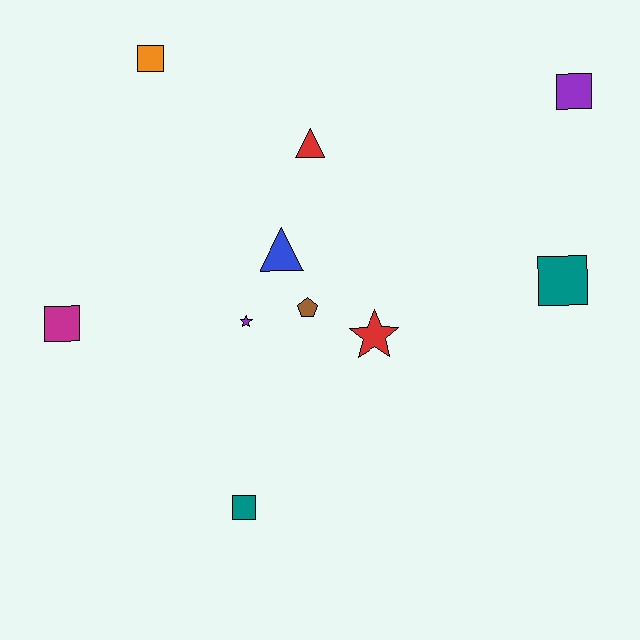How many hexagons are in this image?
There are no hexagons.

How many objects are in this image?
There are 10 objects.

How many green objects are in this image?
There are no green objects.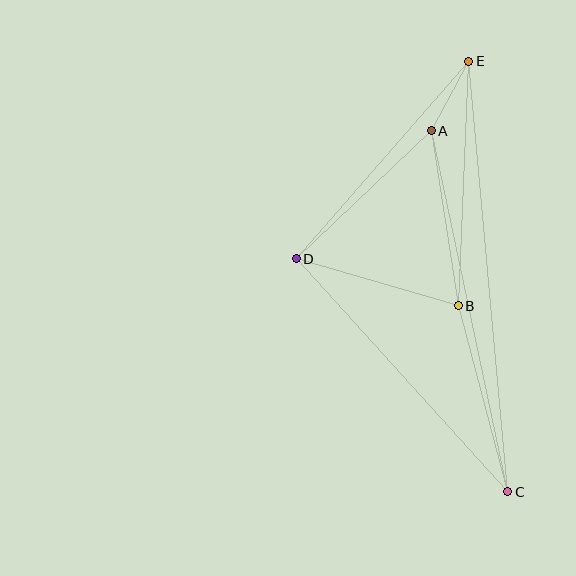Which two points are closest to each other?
Points A and E are closest to each other.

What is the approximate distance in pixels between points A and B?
The distance between A and B is approximately 177 pixels.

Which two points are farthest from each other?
Points C and E are farthest from each other.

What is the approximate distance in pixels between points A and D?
The distance between A and D is approximately 186 pixels.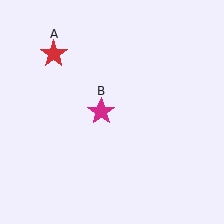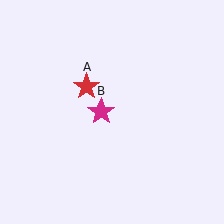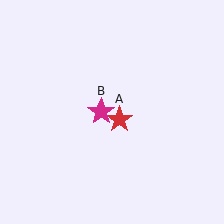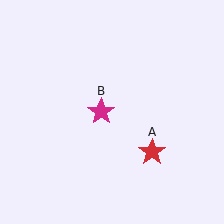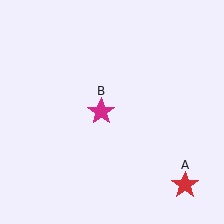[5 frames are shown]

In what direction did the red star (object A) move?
The red star (object A) moved down and to the right.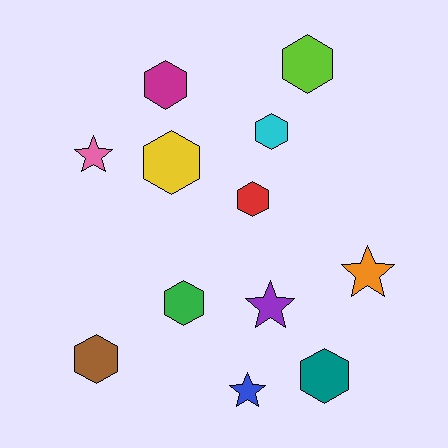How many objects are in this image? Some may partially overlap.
There are 12 objects.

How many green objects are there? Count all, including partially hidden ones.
There is 1 green object.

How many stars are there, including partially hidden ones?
There are 4 stars.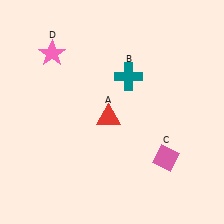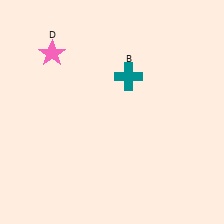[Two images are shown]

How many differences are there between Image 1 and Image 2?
There are 2 differences between the two images.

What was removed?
The pink diamond (C), the red triangle (A) were removed in Image 2.